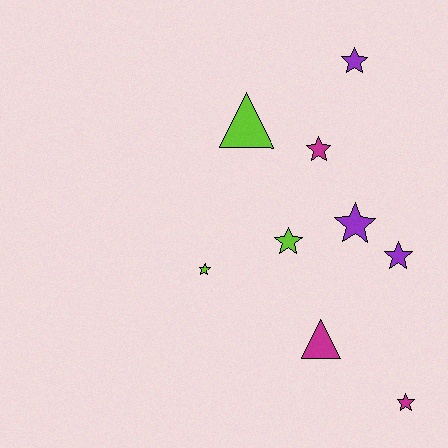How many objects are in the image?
There are 9 objects.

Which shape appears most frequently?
Star, with 7 objects.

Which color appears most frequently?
Magenta, with 3 objects.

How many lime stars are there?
There are 2 lime stars.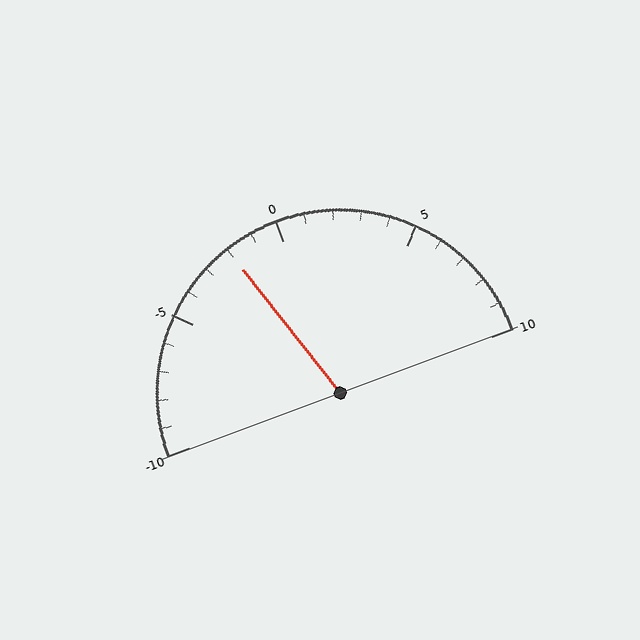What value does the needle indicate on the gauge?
The needle indicates approximately -2.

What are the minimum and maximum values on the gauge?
The gauge ranges from -10 to 10.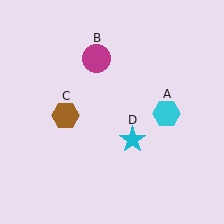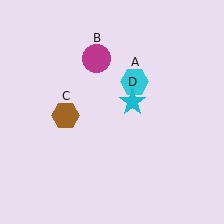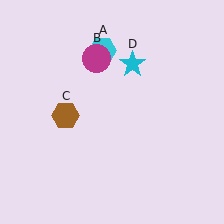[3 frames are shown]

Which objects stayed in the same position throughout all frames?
Magenta circle (object B) and brown hexagon (object C) remained stationary.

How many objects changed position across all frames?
2 objects changed position: cyan hexagon (object A), cyan star (object D).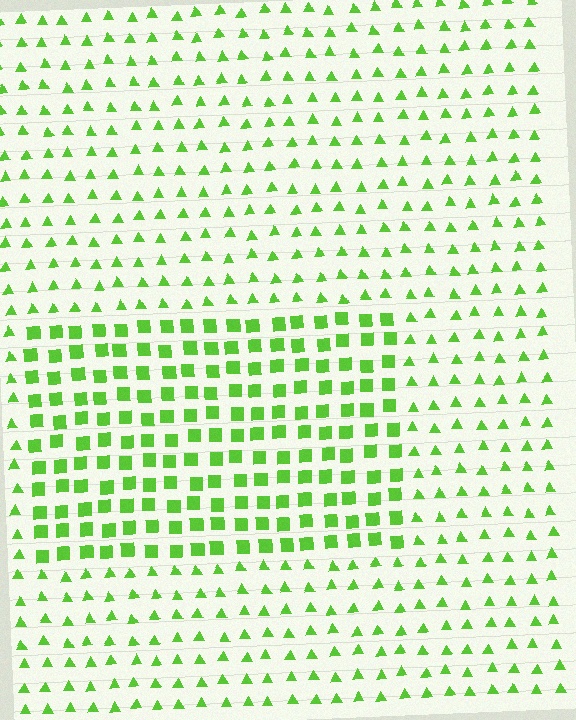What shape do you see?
I see a rectangle.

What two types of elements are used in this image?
The image uses squares inside the rectangle region and triangles outside it.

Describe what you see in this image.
The image is filled with small lime elements arranged in a uniform grid. A rectangle-shaped region contains squares, while the surrounding area contains triangles. The boundary is defined purely by the change in element shape.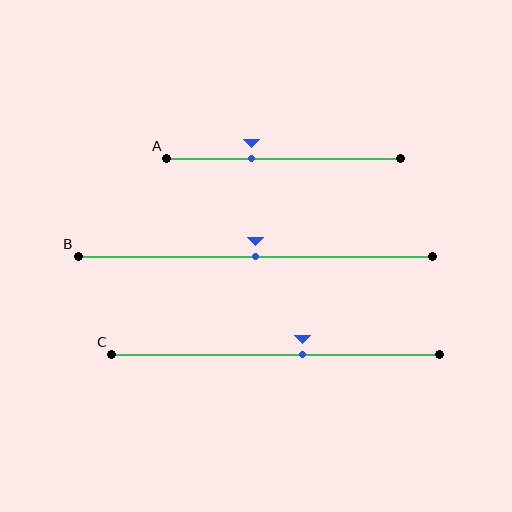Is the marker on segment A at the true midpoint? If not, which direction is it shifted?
No, the marker on segment A is shifted to the left by about 14% of the segment length.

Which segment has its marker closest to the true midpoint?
Segment B has its marker closest to the true midpoint.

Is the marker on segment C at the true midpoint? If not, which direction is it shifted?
No, the marker on segment C is shifted to the right by about 8% of the segment length.